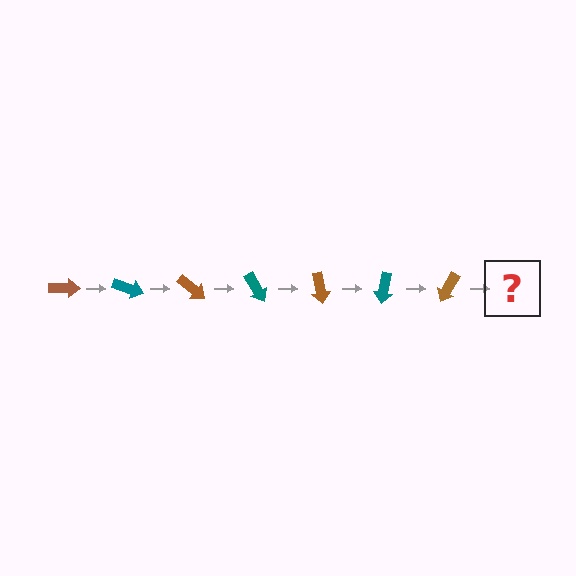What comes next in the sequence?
The next element should be a teal arrow, rotated 140 degrees from the start.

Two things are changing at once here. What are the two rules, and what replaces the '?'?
The two rules are that it rotates 20 degrees each step and the color cycles through brown and teal. The '?' should be a teal arrow, rotated 140 degrees from the start.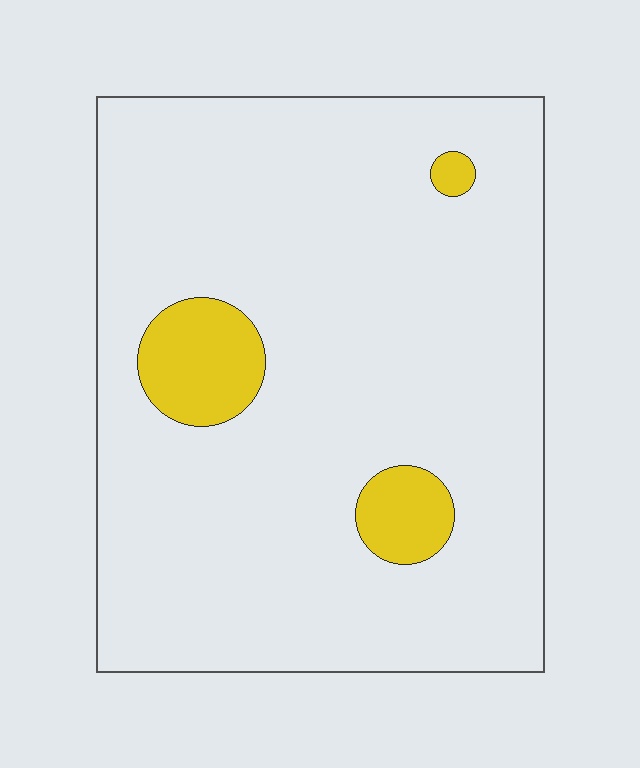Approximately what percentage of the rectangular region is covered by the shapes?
Approximately 10%.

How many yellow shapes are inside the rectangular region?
3.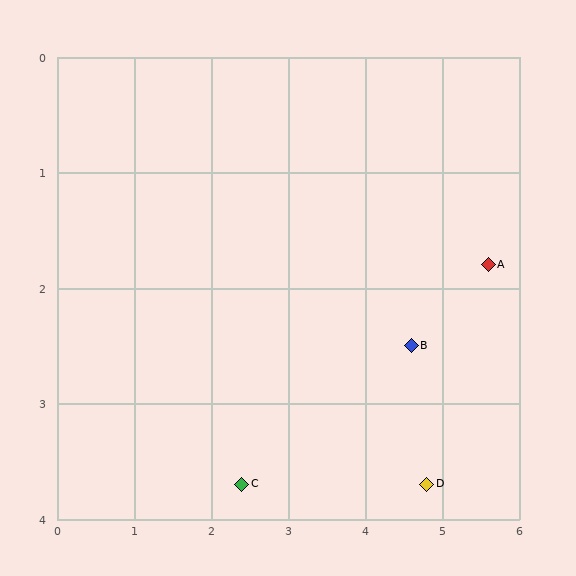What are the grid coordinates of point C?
Point C is at approximately (2.4, 3.7).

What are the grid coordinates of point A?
Point A is at approximately (5.6, 1.8).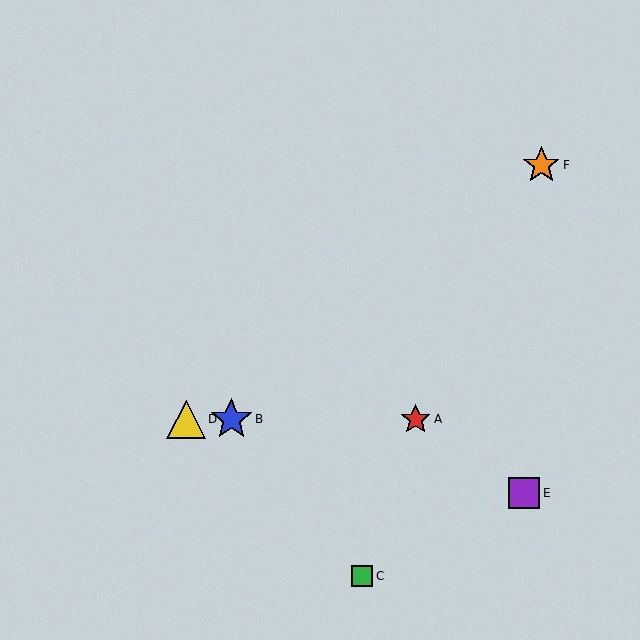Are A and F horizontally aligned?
No, A is at y≈419 and F is at y≈165.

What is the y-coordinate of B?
Object B is at y≈419.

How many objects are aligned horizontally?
3 objects (A, B, D) are aligned horizontally.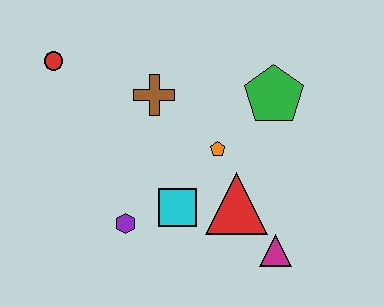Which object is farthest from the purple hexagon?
The green pentagon is farthest from the purple hexagon.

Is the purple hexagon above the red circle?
No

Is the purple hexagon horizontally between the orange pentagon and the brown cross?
No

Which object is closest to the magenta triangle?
The red triangle is closest to the magenta triangle.